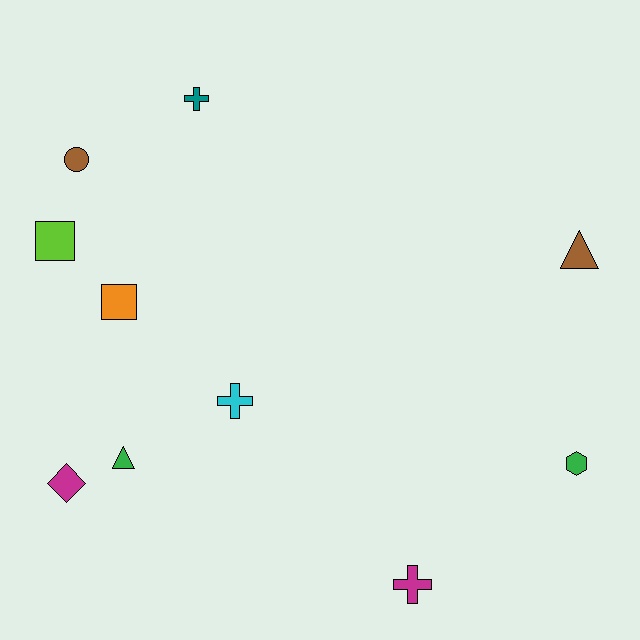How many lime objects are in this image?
There is 1 lime object.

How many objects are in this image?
There are 10 objects.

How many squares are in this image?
There are 2 squares.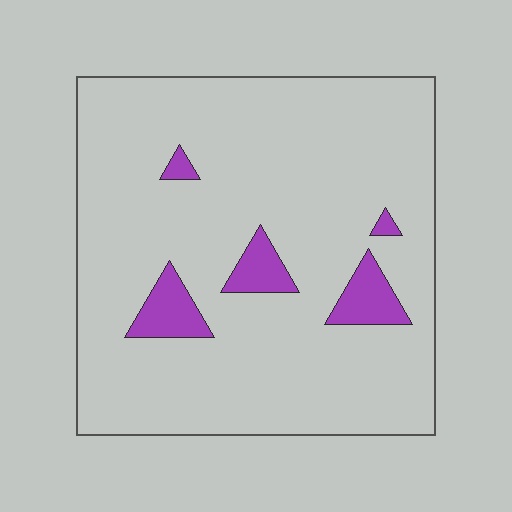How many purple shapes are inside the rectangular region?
5.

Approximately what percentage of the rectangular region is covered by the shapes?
Approximately 10%.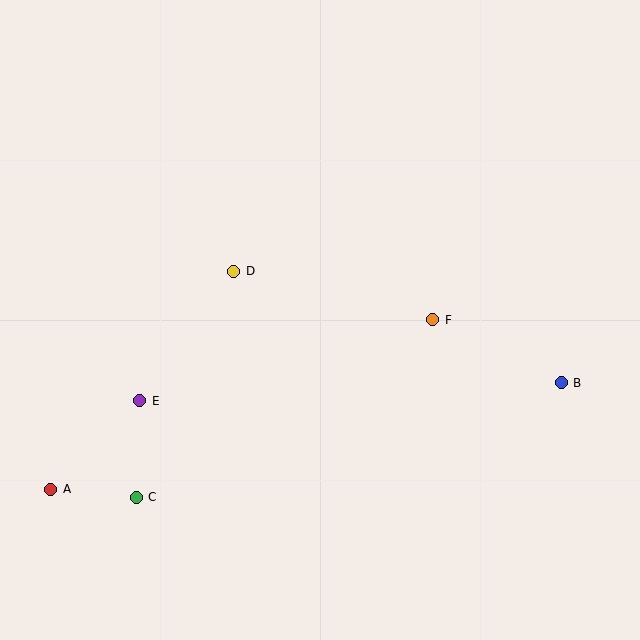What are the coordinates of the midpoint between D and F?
The midpoint between D and F is at (333, 296).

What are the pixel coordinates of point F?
Point F is at (433, 320).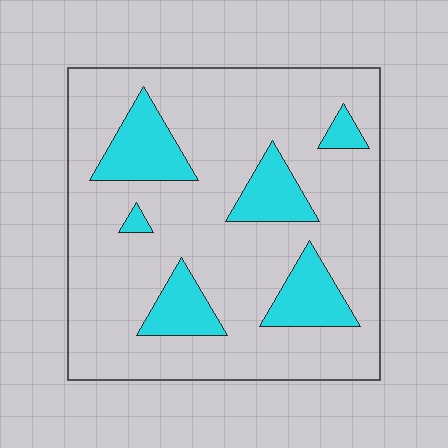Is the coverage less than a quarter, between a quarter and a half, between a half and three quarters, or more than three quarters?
Less than a quarter.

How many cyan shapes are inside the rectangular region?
6.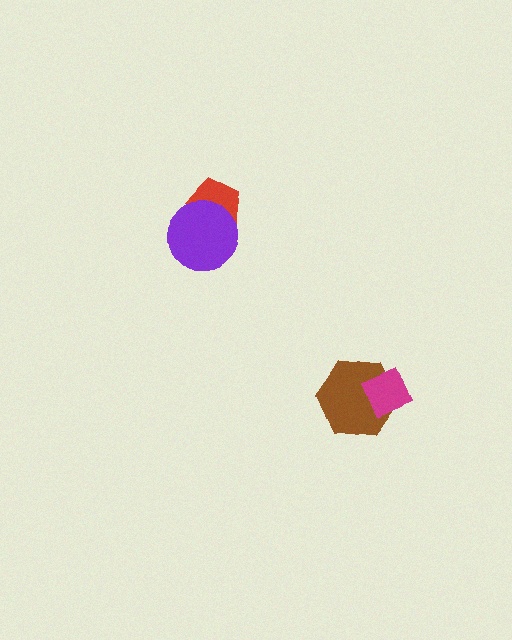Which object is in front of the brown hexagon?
The magenta diamond is in front of the brown hexagon.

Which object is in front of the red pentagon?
The purple circle is in front of the red pentagon.